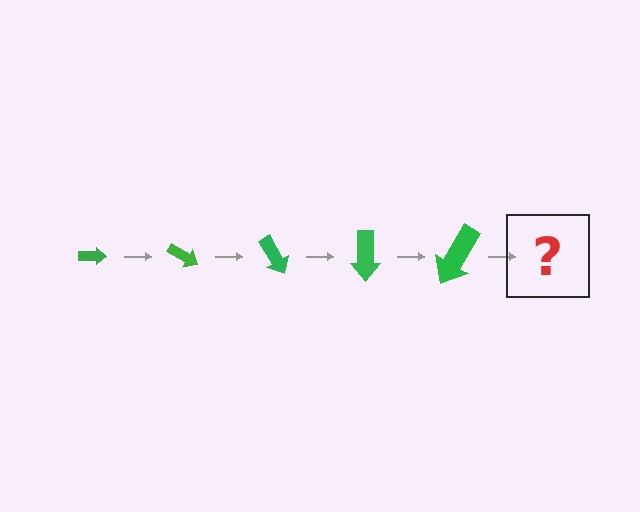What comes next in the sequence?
The next element should be an arrow, larger than the previous one and rotated 150 degrees from the start.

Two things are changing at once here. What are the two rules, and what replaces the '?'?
The two rules are that the arrow grows larger each step and it rotates 30 degrees each step. The '?' should be an arrow, larger than the previous one and rotated 150 degrees from the start.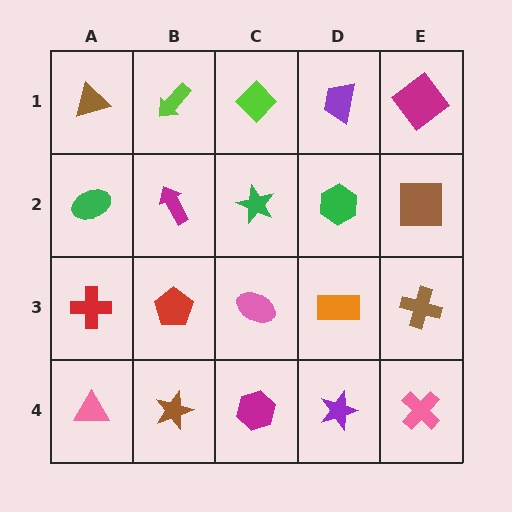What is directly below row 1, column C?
A green star.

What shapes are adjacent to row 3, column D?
A green hexagon (row 2, column D), a purple star (row 4, column D), a pink ellipse (row 3, column C), a brown cross (row 3, column E).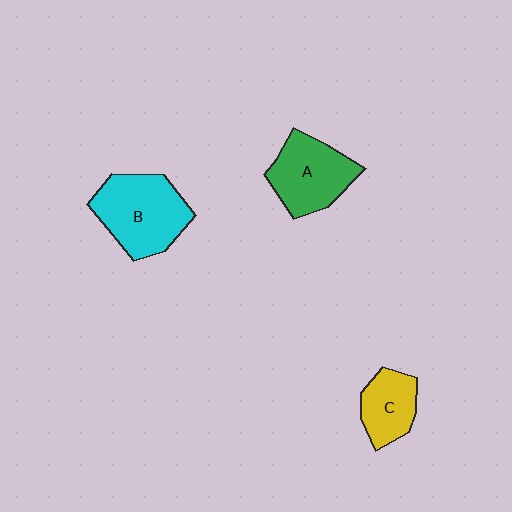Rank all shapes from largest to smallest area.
From largest to smallest: B (cyan), A (green), C (yellow).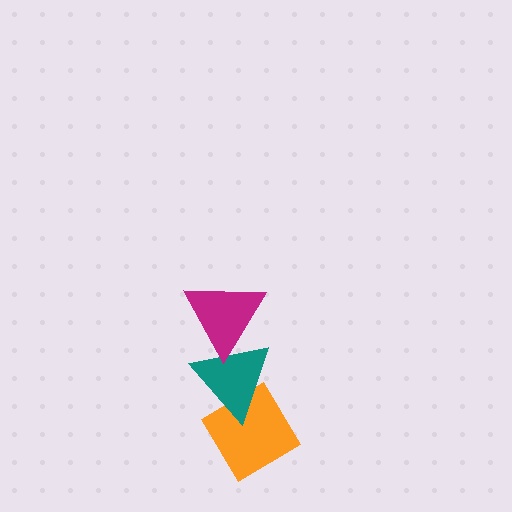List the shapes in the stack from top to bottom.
From top to bottom: the magenta triangle, the teal triangle, the orange diamond.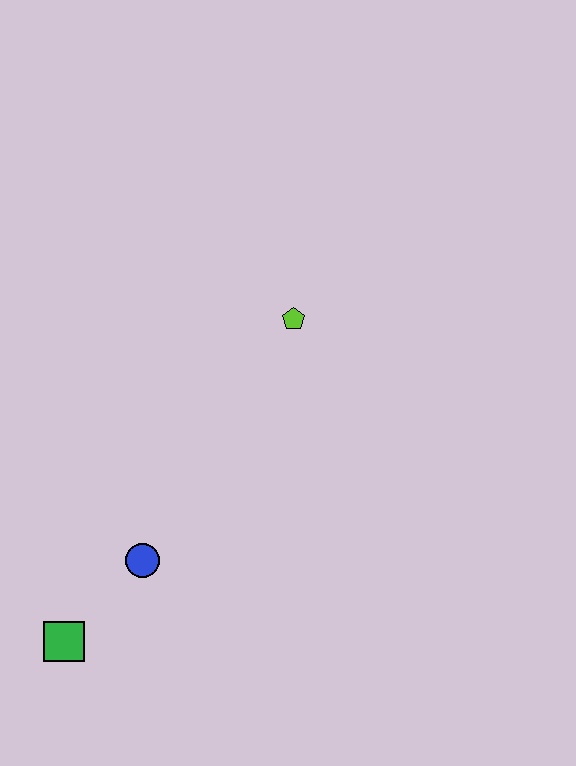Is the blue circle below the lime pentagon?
Yes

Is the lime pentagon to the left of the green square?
No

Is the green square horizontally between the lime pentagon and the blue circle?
No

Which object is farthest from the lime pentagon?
The green square is farthest from the lime pentagon.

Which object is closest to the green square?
The blue circle is closest to the green square.